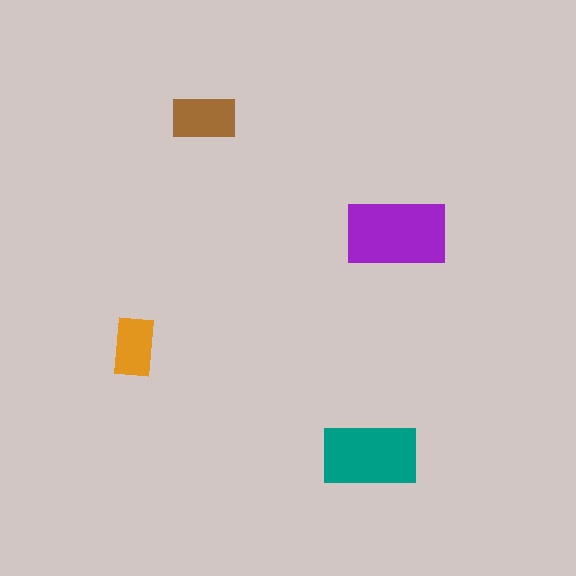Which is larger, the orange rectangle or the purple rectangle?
The purple one.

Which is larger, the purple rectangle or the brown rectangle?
The purple one.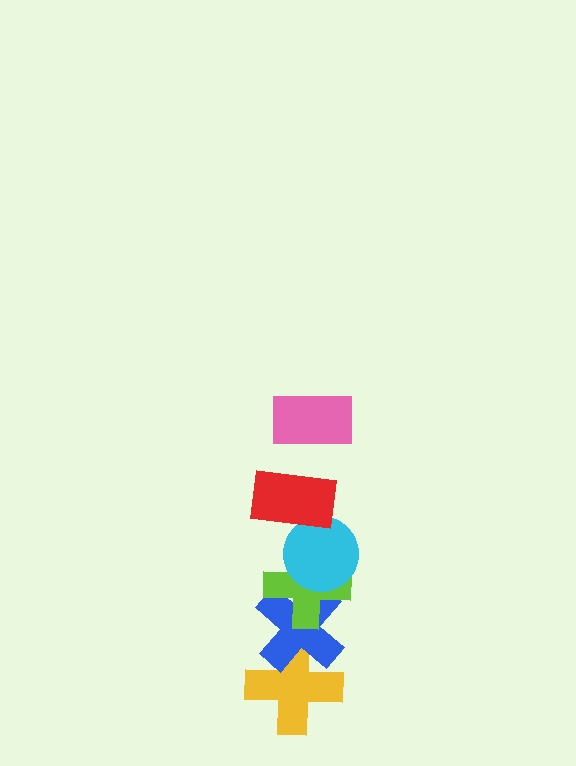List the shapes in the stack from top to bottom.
From top to bottom: the pink rectangle, the red rectangle, the cyan circle, the lime cross, the blue cross, the yellow cross.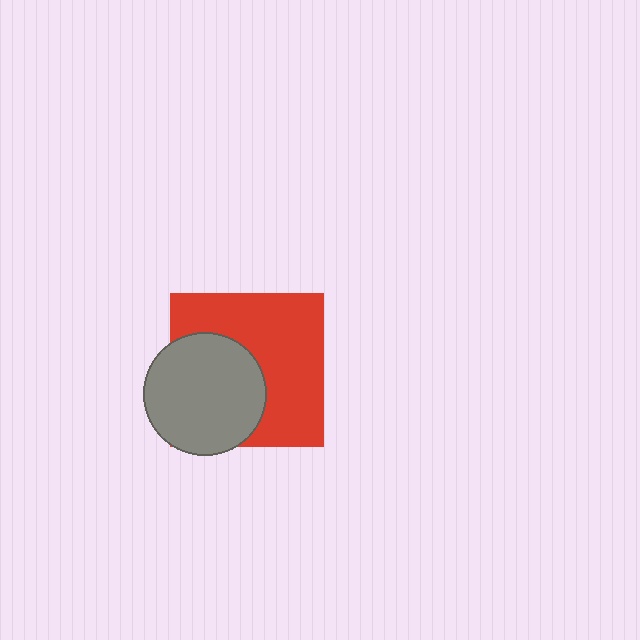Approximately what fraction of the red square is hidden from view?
Roughly 41% of the red square is hidden behind the gray circle.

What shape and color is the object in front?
The object in front is a gray circle.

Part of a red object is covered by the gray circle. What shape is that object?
It is a square.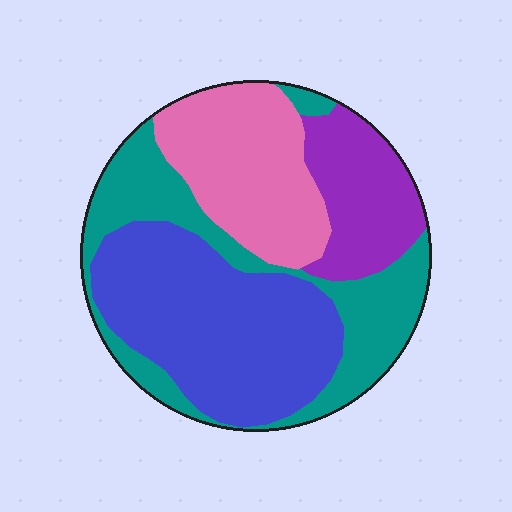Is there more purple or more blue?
Blue.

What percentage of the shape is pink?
Pink covers about 20% of the shape.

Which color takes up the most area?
Blue, at roughly 35%.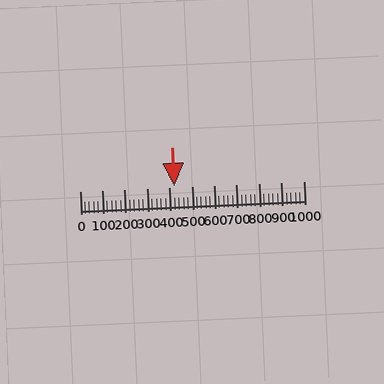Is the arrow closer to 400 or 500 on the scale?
The arrow is closer to 400.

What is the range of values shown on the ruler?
The ruler shows values from 0 to 1000.